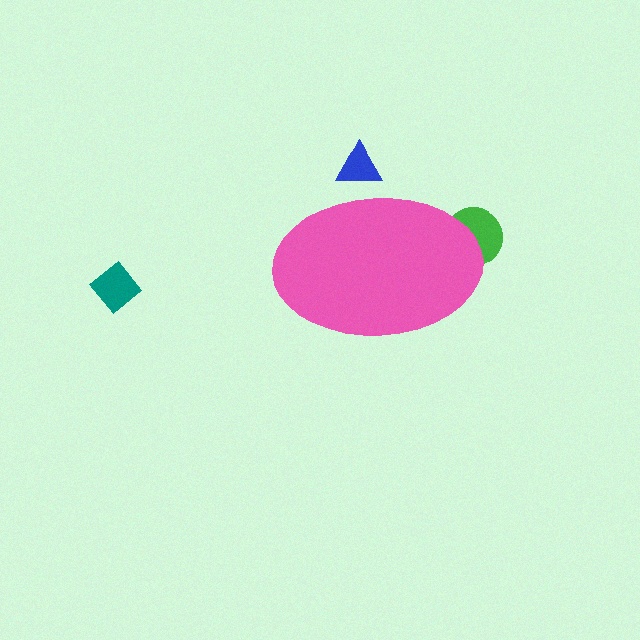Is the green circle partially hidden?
Yes, the green circle is partially hidden behind the pink ellipse.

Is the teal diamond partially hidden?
No, the teal diamond is fully visible.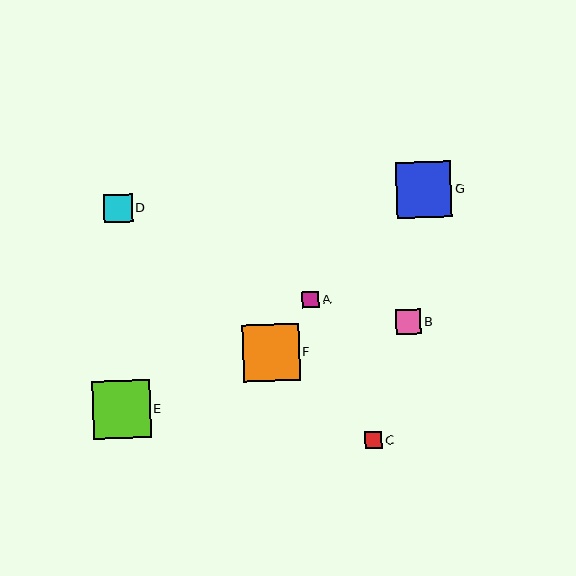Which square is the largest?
Square E is the largest with a size of approximately 58 pixels.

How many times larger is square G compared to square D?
Square G is approximately 2.0 times the size of square D.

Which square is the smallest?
Square A is the smallest with a size of approximately 17 pixels.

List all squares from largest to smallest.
From largest to smallest: E, F, G, D, B, C, A.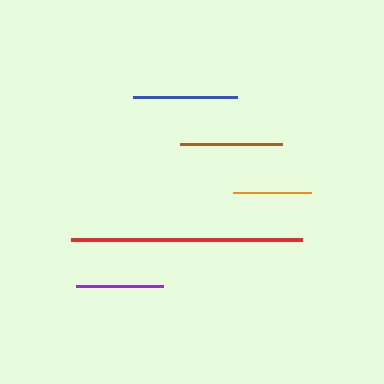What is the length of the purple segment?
The purple segment is approximately 88 pixels long.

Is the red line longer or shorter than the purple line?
The red line is longer than the purple line.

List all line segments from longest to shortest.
From longest to shortest: red, blue, brown, purple, orange.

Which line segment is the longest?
The red line is the longest at approximately 231 pixels.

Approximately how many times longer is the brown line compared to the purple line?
The brown line is approximately 1.2 times the length of the purple line.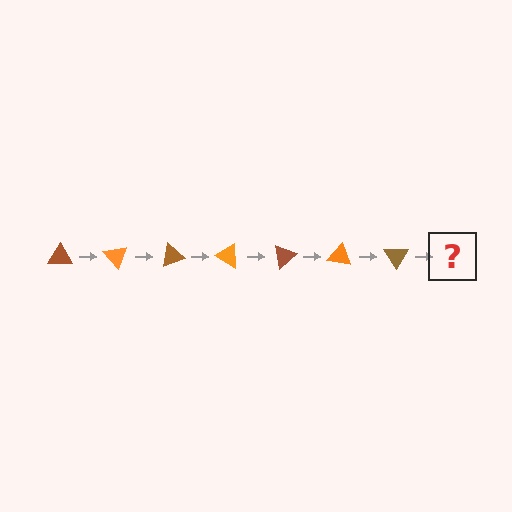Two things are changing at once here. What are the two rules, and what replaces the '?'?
The two rules are that it rotates 50 degrees each step and the color cycles through brown and orange. The '?' should be an orange triangle, rotated 350 degrees from the start.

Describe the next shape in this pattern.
It should be an orange triangle, rotated 350 degrees from the start.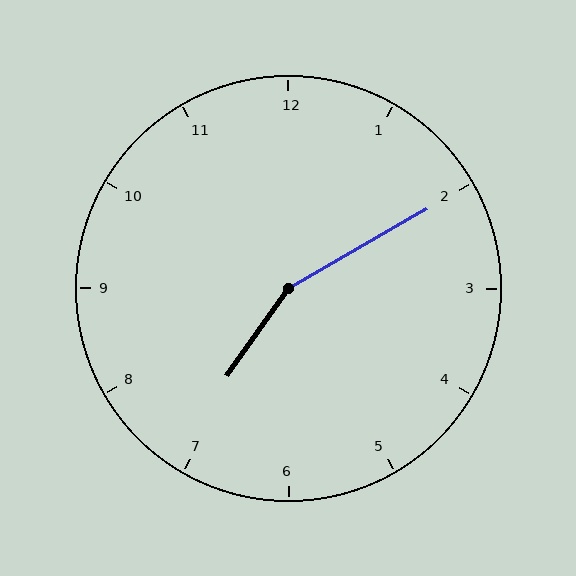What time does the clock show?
7:10.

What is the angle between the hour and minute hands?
Approximately 155 degrees.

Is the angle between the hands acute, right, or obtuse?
It is obtuse.